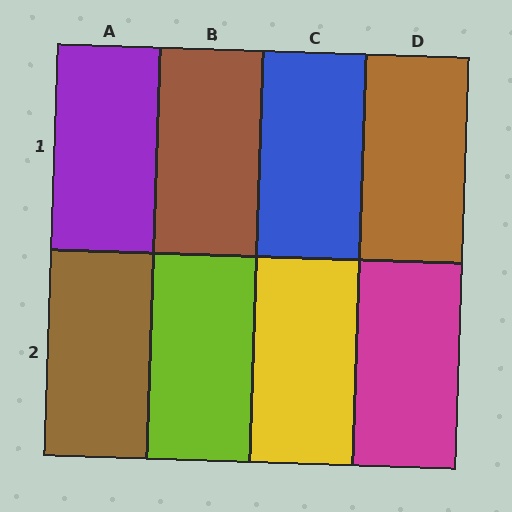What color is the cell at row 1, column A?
Purple.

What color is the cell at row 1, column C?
Blue.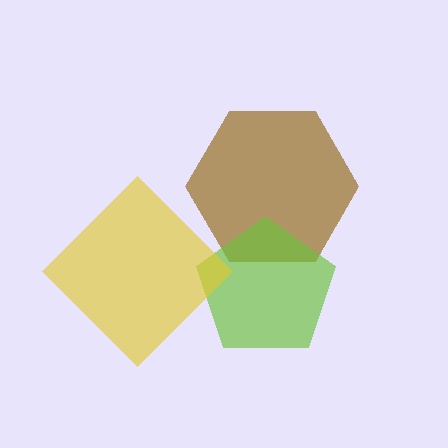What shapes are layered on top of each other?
The layered shapes are: a brown hexagon, a lime pentagon, a yellow diamond.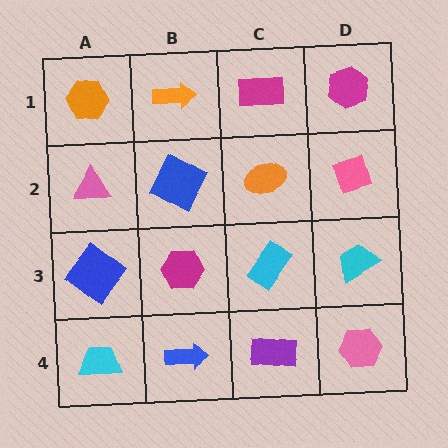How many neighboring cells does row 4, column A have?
2.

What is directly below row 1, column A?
A pink triangle.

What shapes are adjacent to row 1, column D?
A pink diamond (row 2, column D), a magenta rectangle (row 1, column C).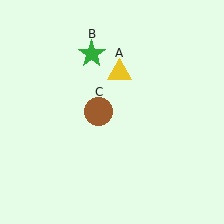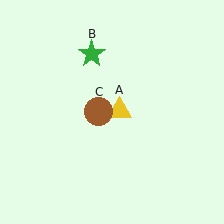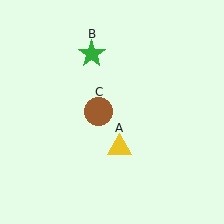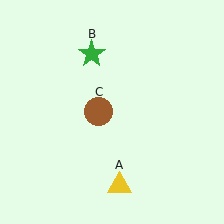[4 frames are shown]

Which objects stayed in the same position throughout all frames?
Green star (object B) and brown circle (object C) remained stationary.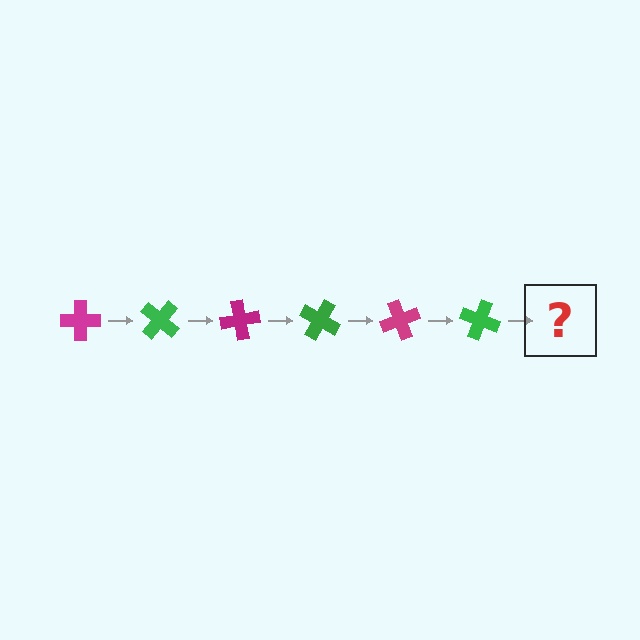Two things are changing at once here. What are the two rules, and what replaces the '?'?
The two rules are that it rotates 40 degrees each step and the color cycles through magenta and green. The '?' should be a magenta cross, rotated 240 degrees from the start.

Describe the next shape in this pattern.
It should be a magenta cross, rotated 240 degrees from the start.